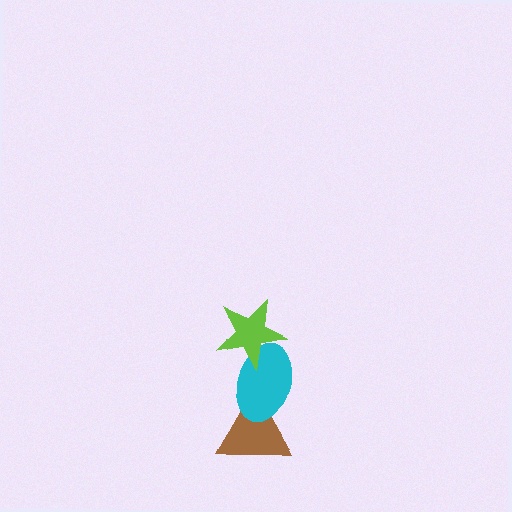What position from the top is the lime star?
The lime star is 1st from the top.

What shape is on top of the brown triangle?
The cyan ellipse is on top of the brown triangle.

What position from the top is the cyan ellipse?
The cyan ellipse is 2nd from the top.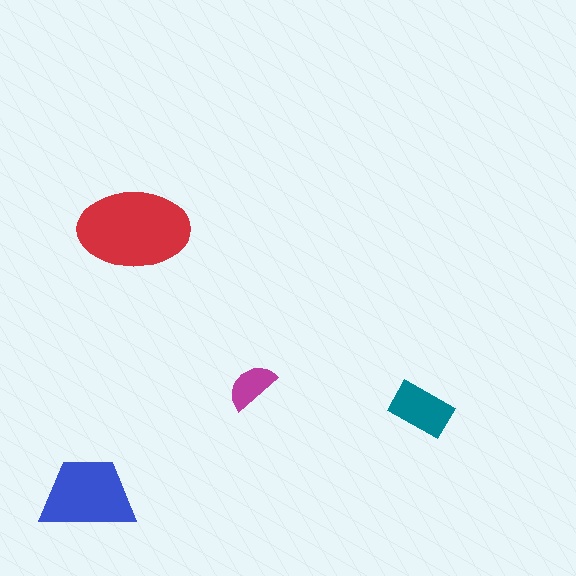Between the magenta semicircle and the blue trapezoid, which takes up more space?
The blue trapezoid.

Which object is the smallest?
The magenta semicircle.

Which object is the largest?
The red ellipse.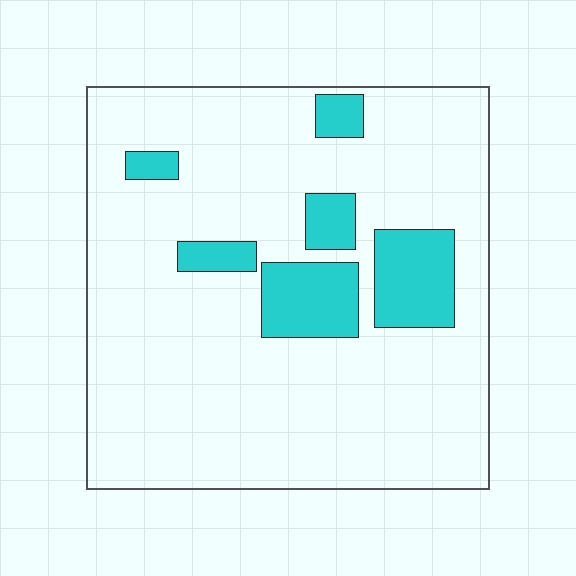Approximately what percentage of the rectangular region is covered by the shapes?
Approximately 15%.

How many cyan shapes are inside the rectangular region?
6.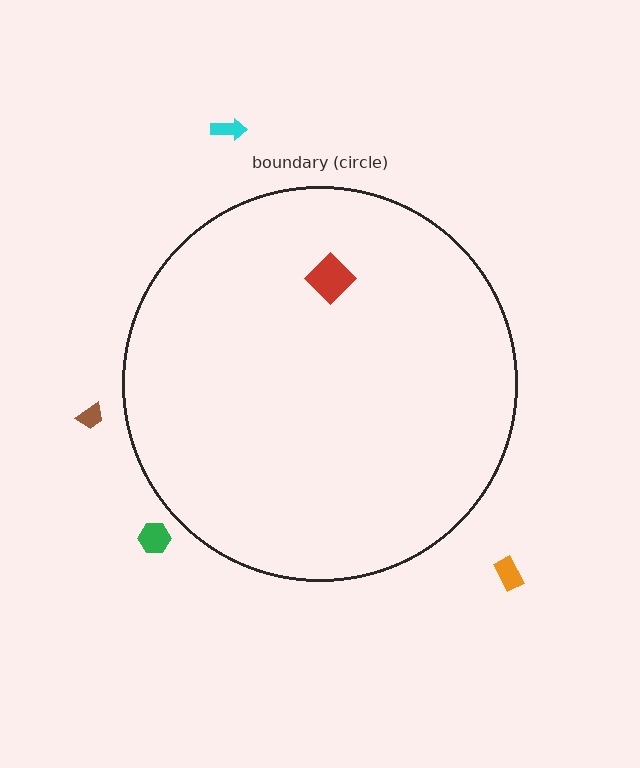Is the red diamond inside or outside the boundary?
Inside.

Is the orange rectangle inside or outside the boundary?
Outside.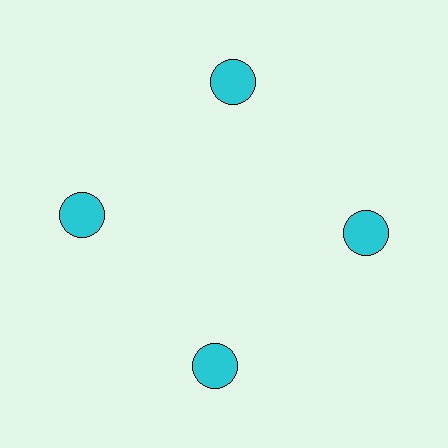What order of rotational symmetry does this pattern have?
This pattern has 4-fold rotational symmetry.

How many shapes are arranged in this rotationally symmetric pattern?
There are 4 shapes, arranged in 4 groups of 1.